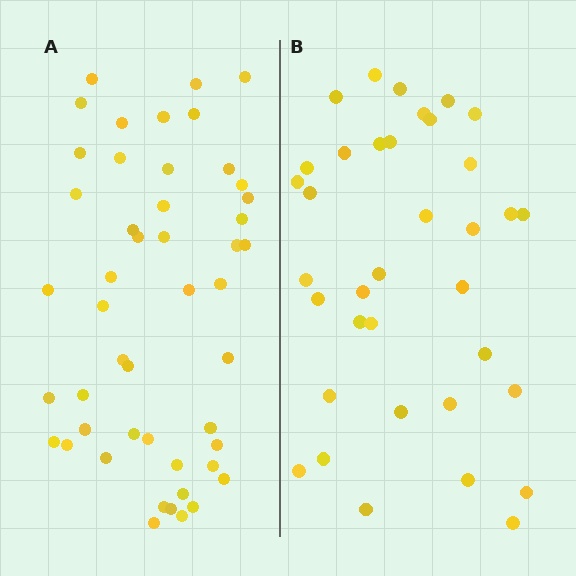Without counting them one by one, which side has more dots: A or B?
Region A (the left region) has more dots.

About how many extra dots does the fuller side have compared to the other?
Region A has roughly 12 or so more dots than region B.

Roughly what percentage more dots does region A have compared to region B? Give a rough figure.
About 35% more.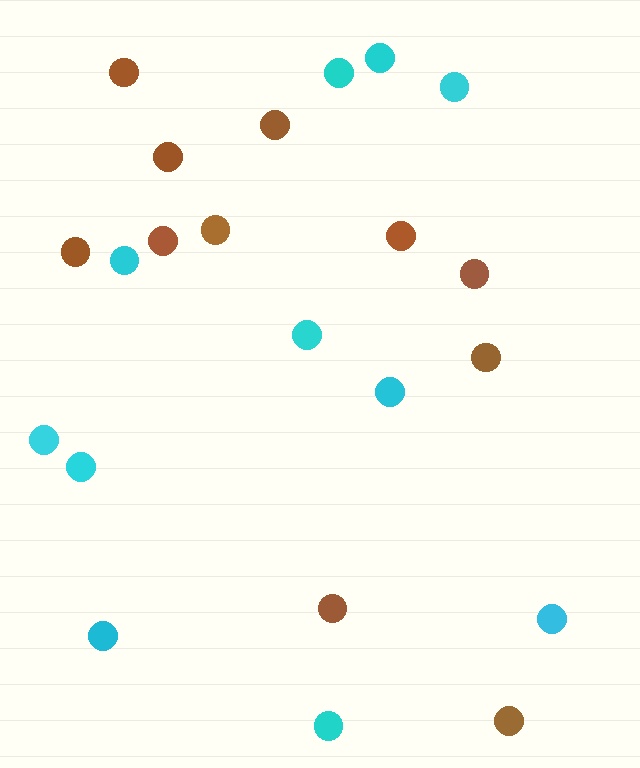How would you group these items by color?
There are 2 groups: one group of brown circles (11) and one group of cyan circles (11).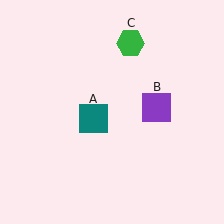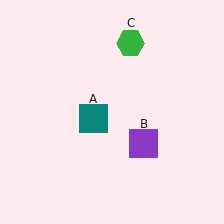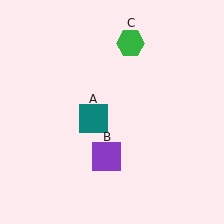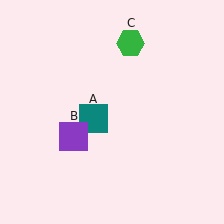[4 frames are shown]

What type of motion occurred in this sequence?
The purple square (object B) rotated clockwise around the center of the scene.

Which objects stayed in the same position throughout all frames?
Teal square (object A) and green hexagon (object C) remained stationary.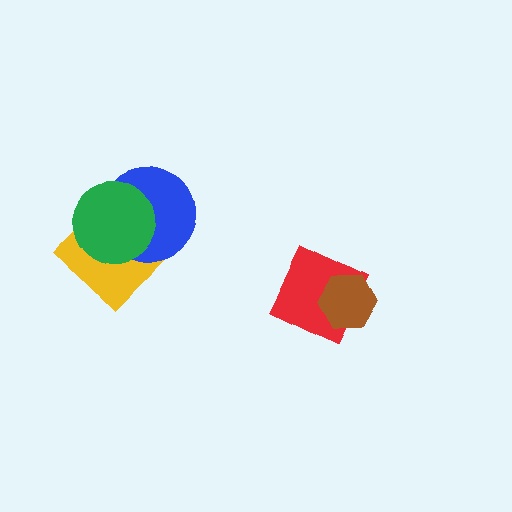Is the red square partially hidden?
Yes, it is partially covered by another shape.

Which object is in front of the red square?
The brown hexagon is in front of the red square.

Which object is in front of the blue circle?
The green circle is in front of the blue circle.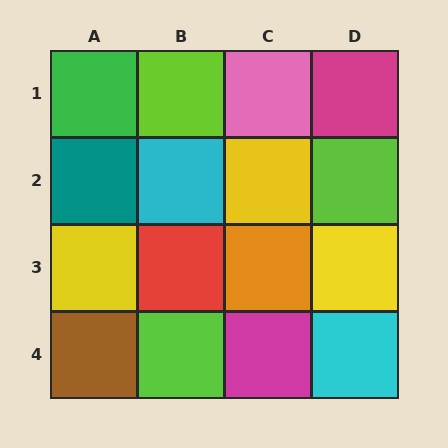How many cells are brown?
1 cell is brown.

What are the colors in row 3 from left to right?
Yellow, red, orange, yellow.